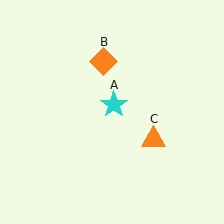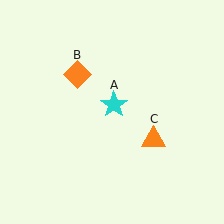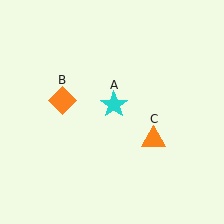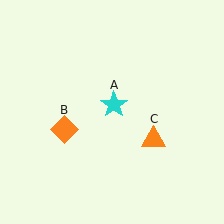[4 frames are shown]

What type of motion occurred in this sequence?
The orange diamond (object B) rotated counterclockwise around the center of the scene.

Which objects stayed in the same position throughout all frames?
Cyan star (object A) and orange triangle (object C) remained stationary.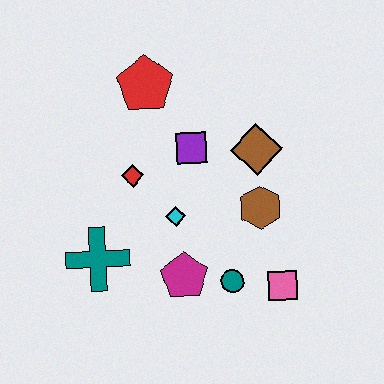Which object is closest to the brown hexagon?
The brown diamond is closest to the brown hexagon.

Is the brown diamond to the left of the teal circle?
No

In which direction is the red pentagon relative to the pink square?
The red pentagon is above the pink square.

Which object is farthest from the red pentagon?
The pink square is farthest from the red pentagon.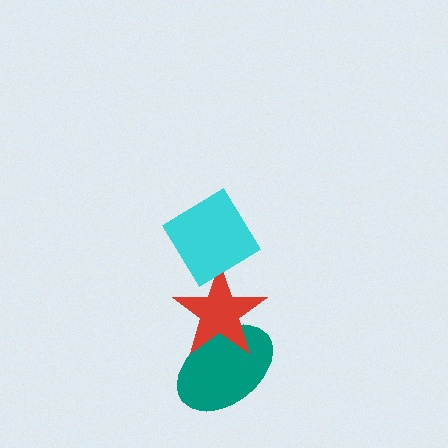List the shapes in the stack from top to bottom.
From top to bottom: the cyan diamond, the red star, the teal ellipse.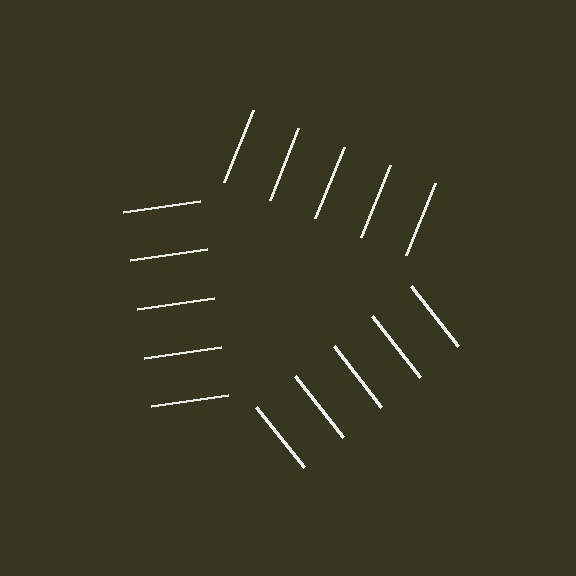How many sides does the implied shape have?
3 sides — the line-ends trace a triangle.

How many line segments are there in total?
15 — 5 along each of the 3 edges.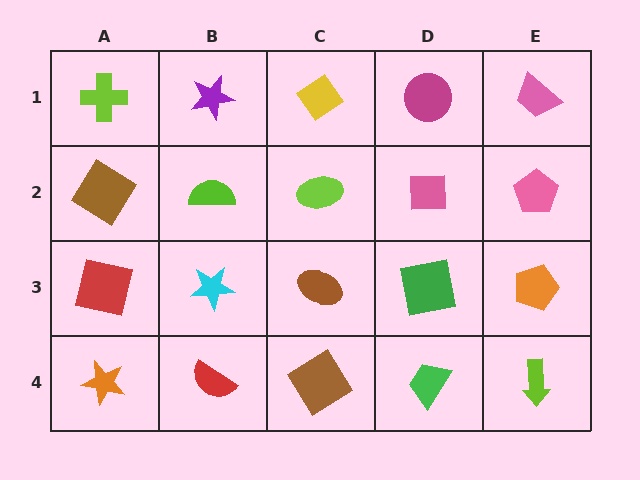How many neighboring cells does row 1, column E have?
2.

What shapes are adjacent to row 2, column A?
A lime cross (row 1, column A), a red square (row 3, column A), a lime semicircle (row 2, column B).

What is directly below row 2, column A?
A red square.